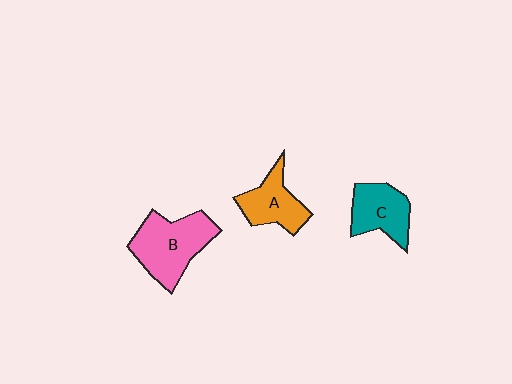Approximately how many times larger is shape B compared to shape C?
Approximately 1.5 times.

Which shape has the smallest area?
Shape A (orange).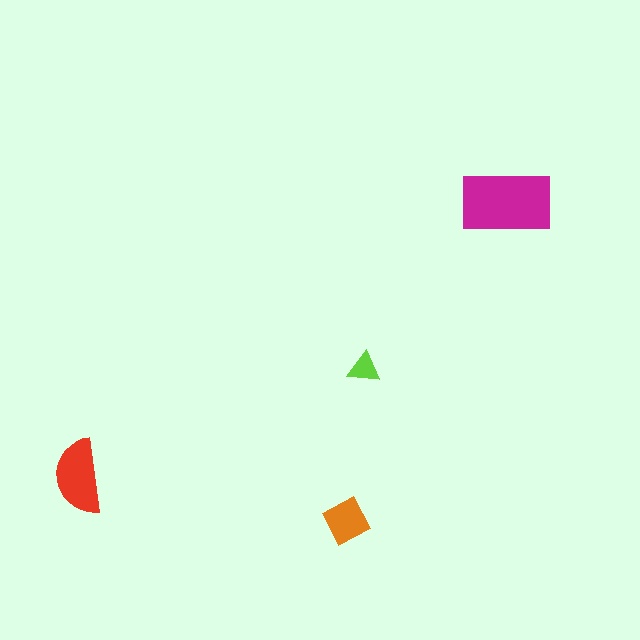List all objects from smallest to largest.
The lime triangle, the orange square, the red semicircle, the magenta rectangle.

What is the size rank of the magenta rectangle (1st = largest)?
1st.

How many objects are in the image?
There are 4 objects in the image.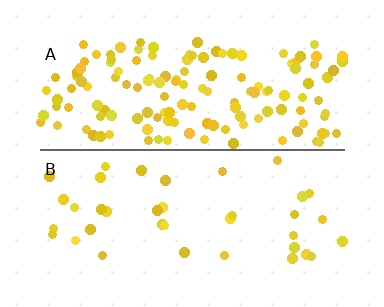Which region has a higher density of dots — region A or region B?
A (the top).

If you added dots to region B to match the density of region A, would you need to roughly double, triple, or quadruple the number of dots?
Approximately quadruple.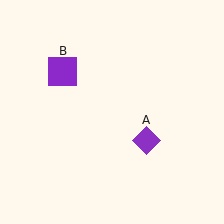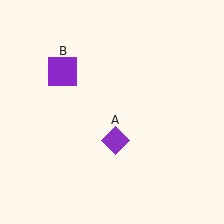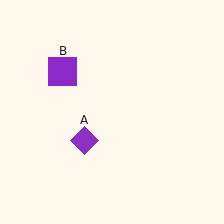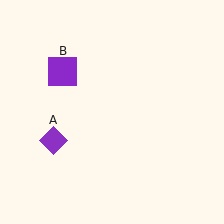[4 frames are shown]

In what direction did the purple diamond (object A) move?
The purple diamond (object A) moved left.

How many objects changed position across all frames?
1 object changed position: purple diamond (object A).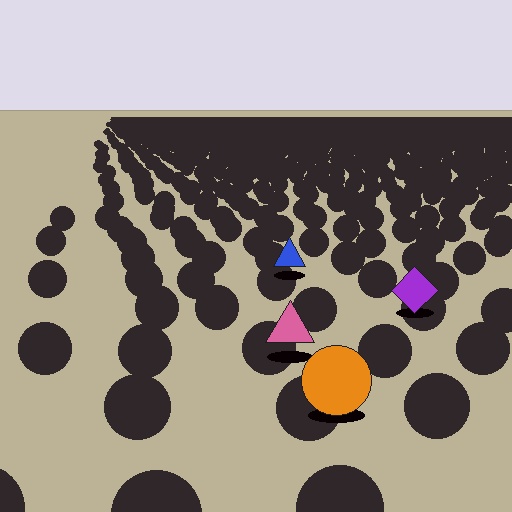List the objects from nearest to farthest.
From nearest to farthest: the orange circle, the pink triangle, the purple diamond, the blue triangle.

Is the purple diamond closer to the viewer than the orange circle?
No. The orange circle is closer — you can tell from the texture gradient: the ground texture is coarser near it.